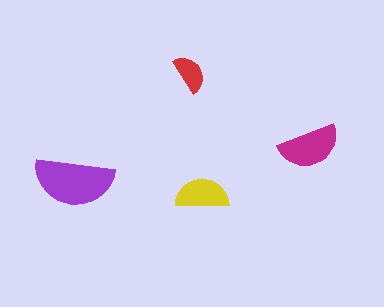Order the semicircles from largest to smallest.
the purple one, the magenta one, the yellow one, the red one.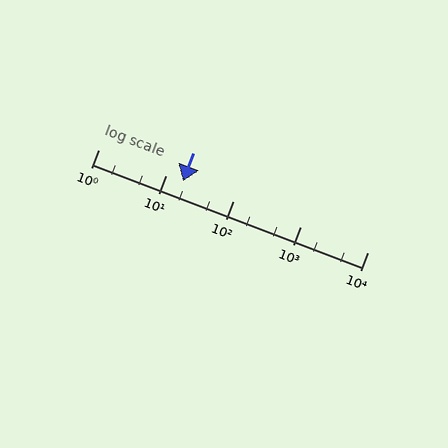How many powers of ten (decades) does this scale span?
The scale spans 4 decades, from 1 to 10000.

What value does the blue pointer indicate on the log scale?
The pointer indicates approximately 18.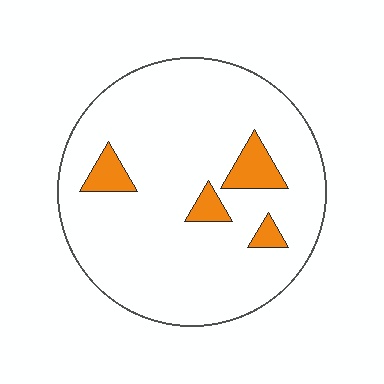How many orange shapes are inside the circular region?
4.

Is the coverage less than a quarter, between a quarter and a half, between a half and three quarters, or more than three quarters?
Less than a quarter.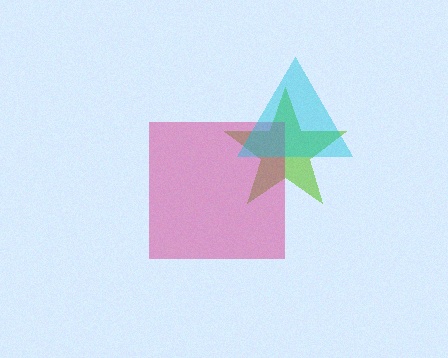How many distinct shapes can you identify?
There are 3 distinct shapes: a lime star, a magenta square, a cyan triangle.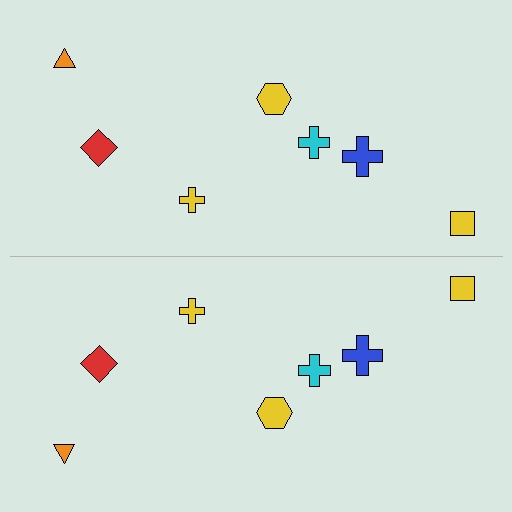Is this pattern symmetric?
Yes, this pattern has bilateral (reflection) symmetry.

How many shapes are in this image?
There are 14 shapes in this image.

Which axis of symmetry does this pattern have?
The pattern has a horizontal axis of symmetry running through the center of the image.